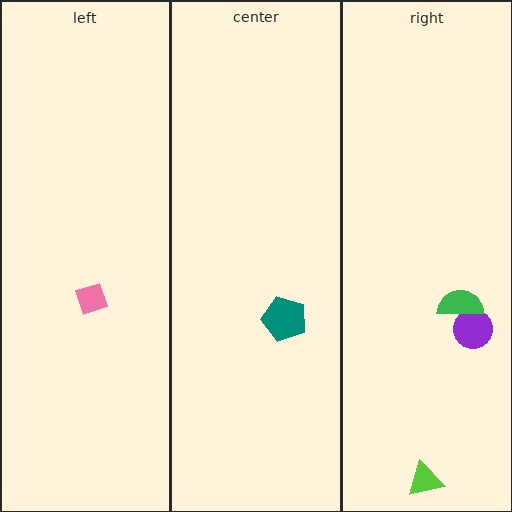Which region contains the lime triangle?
The right region.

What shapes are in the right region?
The purple circle, the green semicircle, the lime triangle.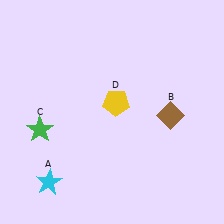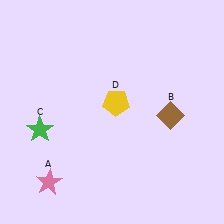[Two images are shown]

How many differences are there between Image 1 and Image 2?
There is 1 difference between the two images.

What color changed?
The star (A) changed from cyan in Image 1 to pink in Image 2.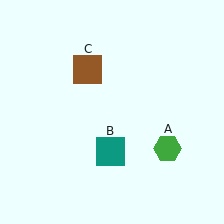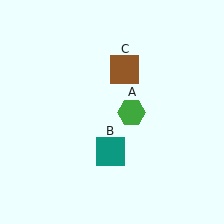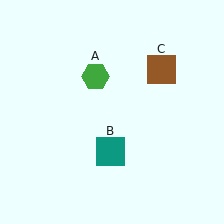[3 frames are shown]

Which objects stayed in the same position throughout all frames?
Teal square (object B) remained stationary.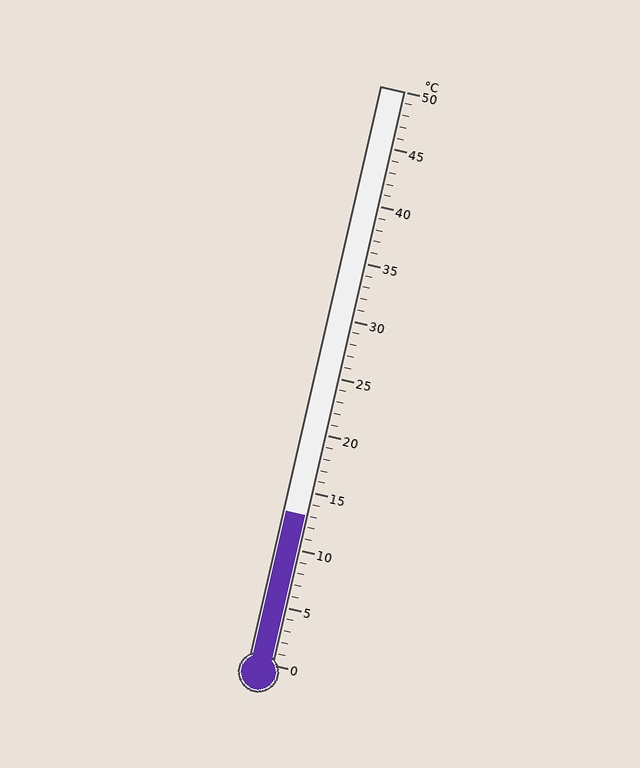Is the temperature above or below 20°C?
The temperature is below 20°C.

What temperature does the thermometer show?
The thermometer shows approximately 13°C.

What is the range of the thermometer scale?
The thermometer scale ranges from 0°C to 50°C.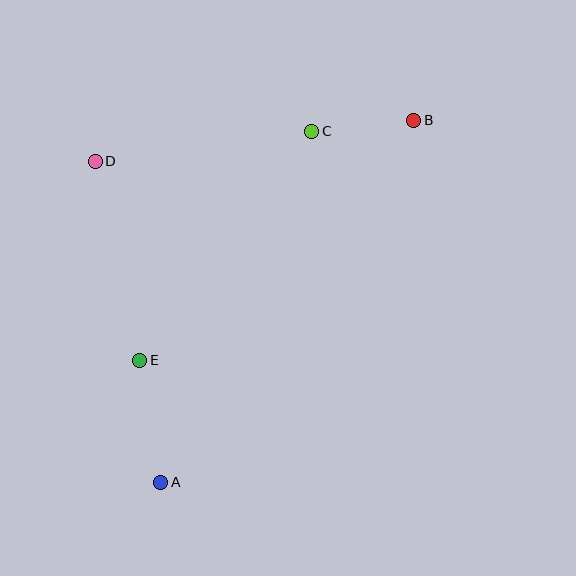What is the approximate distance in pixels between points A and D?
The distance between A and D is approximately 328 pixels.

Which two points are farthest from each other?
Points A and B are farthest from each other.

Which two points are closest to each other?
Points B and C are closest to each other.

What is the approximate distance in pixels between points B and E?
The distance between B and E is approximately 364 pixels.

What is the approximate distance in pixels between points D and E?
The distance between D and E is approximately 204 pixels.